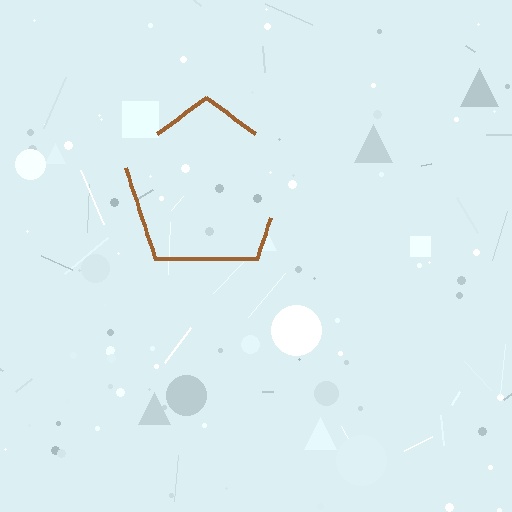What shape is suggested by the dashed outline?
The dashed outline suggests a pentagon.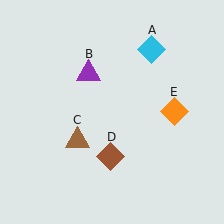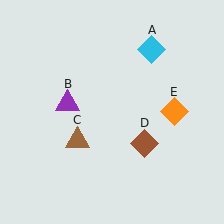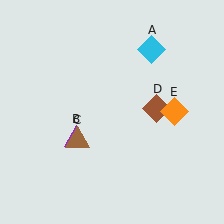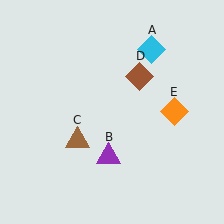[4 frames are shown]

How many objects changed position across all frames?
2 objects changed position: purple triangle (object B), brown diamond (object D).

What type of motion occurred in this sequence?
The purple triangle (object B), brown diamond (object D) rotated counterclockwise around the center of the scene.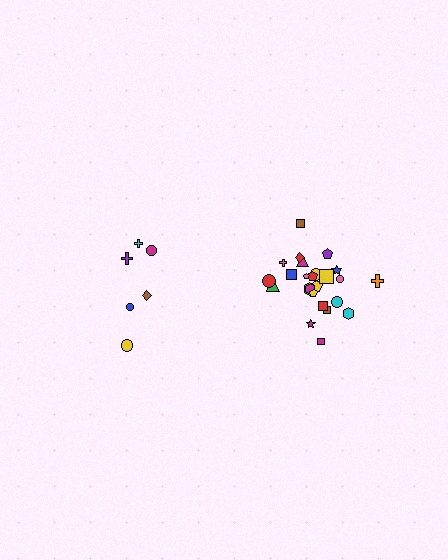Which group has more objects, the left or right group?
The right group.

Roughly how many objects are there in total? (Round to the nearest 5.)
Roughly 30 objects in total.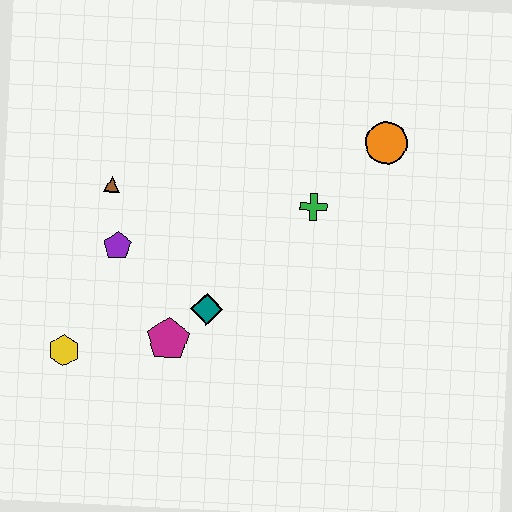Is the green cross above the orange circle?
No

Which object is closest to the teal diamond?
The magenta pentagon is closest to the teal diamond.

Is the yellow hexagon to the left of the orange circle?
Yes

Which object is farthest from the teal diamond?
The orange circle is farthest from the teal diamond.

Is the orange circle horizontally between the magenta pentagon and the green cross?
No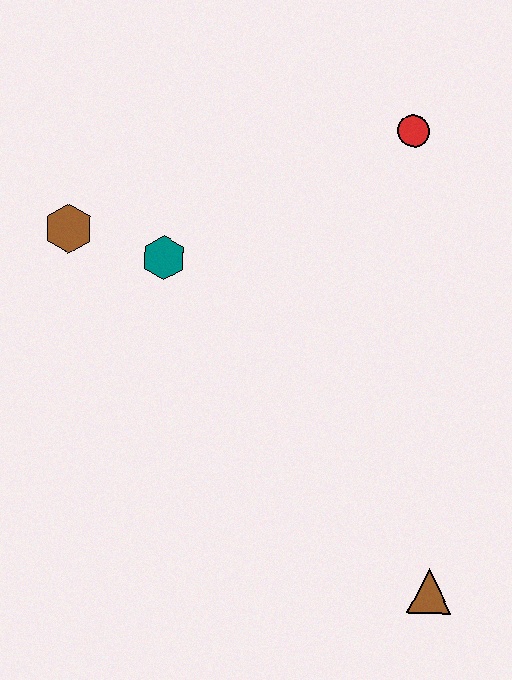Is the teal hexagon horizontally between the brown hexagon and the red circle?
Yes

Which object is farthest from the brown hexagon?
The brown triangle is farthest from the brown hexagon.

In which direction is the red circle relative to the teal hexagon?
The red circle is to the right of the teal hexagon.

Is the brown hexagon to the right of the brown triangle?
No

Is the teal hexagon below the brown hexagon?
Yes